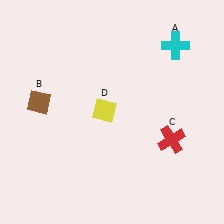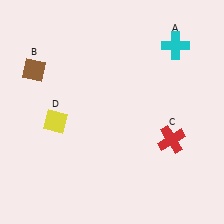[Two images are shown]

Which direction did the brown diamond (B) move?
The brown diamond (B) moved up.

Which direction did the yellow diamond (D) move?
The yellow diamond (D) moved left.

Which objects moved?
The objects that moved are: the brown diamond (B), the yellow diamond (D).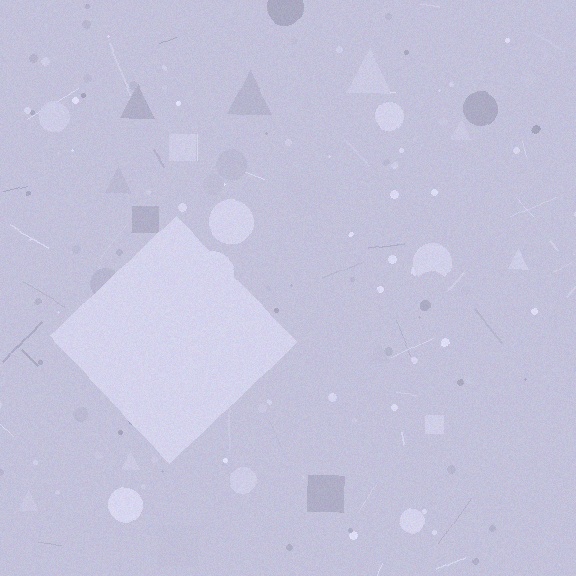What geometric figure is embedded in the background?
A diamond is embedded in the background.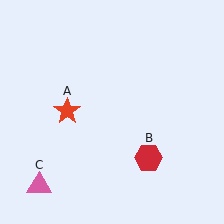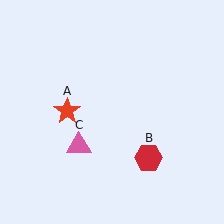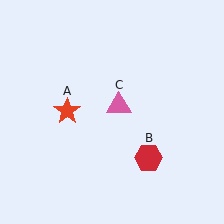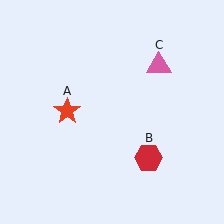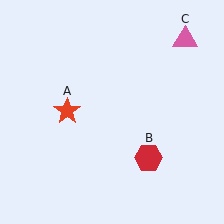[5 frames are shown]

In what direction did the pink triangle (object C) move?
The pink triangle (object C) moved up and to the right.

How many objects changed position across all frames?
1 object changed position: pink triangle (object C).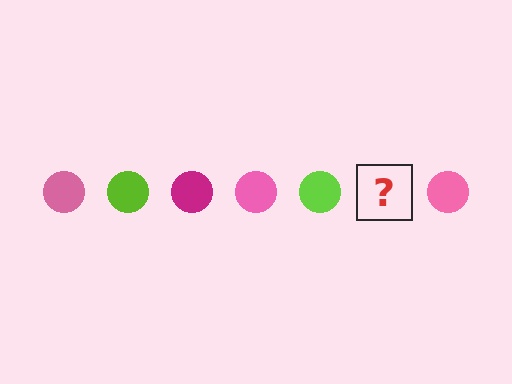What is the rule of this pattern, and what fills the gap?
The rule is that the pattern cycles through pink, lime, magenta circles. The gap should be filled with a magenta circle.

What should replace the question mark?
The question mark should be replaced with a magenta circle.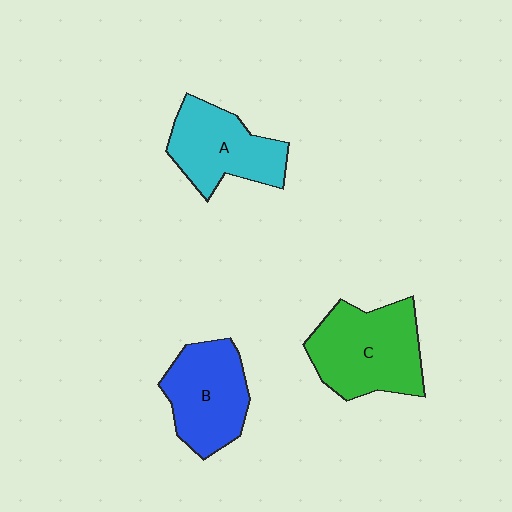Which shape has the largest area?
Shape C (green).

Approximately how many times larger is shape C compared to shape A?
Approximately 1.2 times.